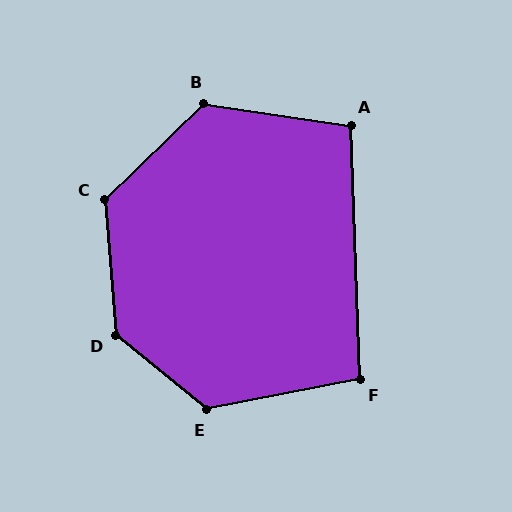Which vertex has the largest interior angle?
D, at approximately 134 degrees.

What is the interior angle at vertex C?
Approximately 130 degrees (obtuse).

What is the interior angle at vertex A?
Approximately 101 degrees (obtuse).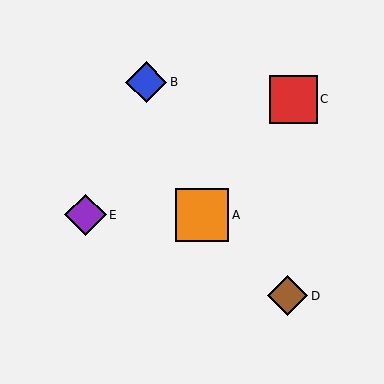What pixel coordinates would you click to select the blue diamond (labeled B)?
Click at (146, 82) to select the blue diamond B.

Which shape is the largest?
The orange square (labeled A) is the largest.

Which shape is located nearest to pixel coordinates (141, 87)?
The blue diamond (labeled B) at (146, 82) is nearest to that location.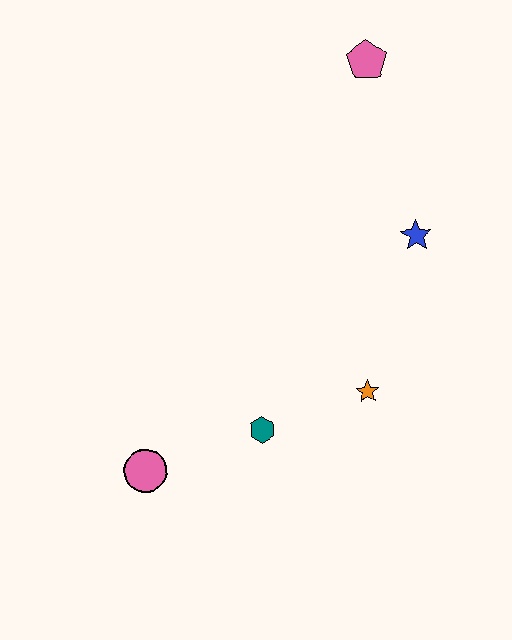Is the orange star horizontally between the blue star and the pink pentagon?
No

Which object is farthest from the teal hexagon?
The pink pentagon is farthest from the teal hexagon.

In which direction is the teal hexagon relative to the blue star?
The teal hexagon is below the blue star.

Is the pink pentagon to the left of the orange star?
No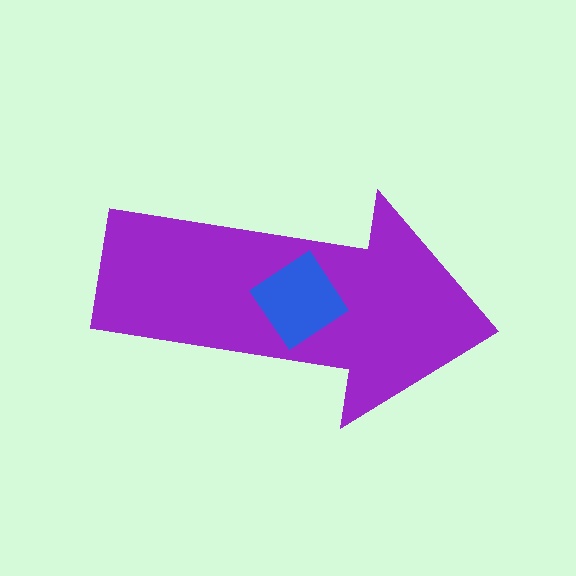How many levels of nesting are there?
2.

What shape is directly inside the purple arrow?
The blue diamond.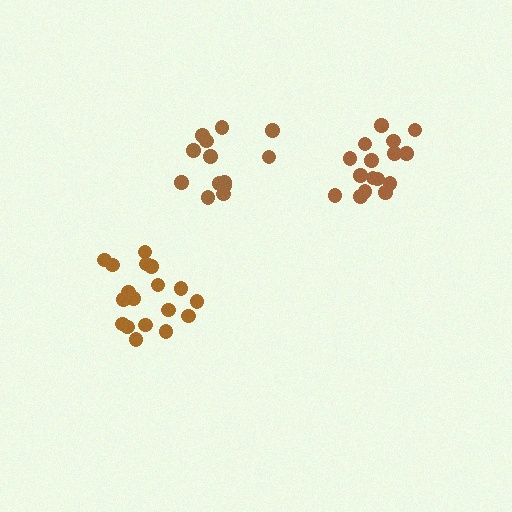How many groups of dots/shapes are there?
There are 3 groups.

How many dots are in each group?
Group 1: 13 dots, Group 2: 18 dots, Group 3: 16 dots (47 total).